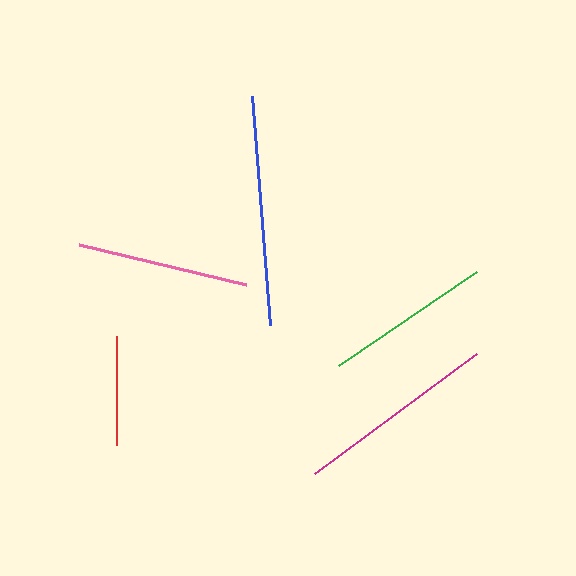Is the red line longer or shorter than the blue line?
The blue line is longer than the red line.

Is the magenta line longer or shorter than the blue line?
The blue line is longer than the magenta line.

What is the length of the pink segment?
The pink segment is approximately 172 pixels long.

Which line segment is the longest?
The blue line is the longest at approximately 230 pixels.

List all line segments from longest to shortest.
From longest to shortest: blue, magenta, pink, green, red.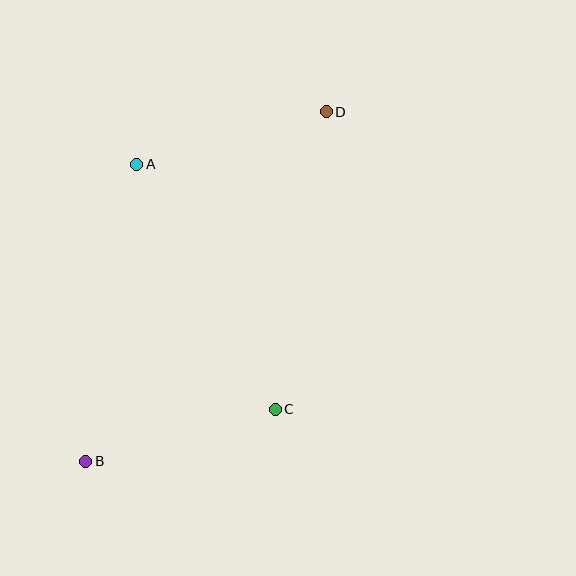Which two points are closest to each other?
Points B and C are closest to each other.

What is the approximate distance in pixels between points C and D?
The distance between C and D is approximately 302 pixels.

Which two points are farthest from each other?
Points B and D are farthest from each other.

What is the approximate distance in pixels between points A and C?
The distance between A and C is approximately 281 pixels.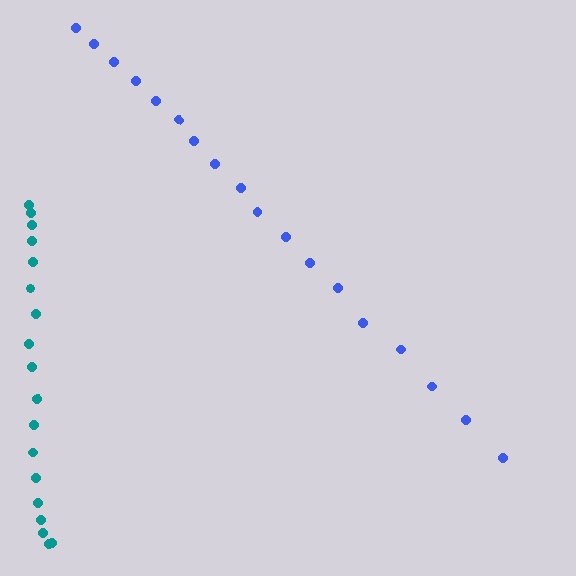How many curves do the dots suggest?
There are 2 distinct paths.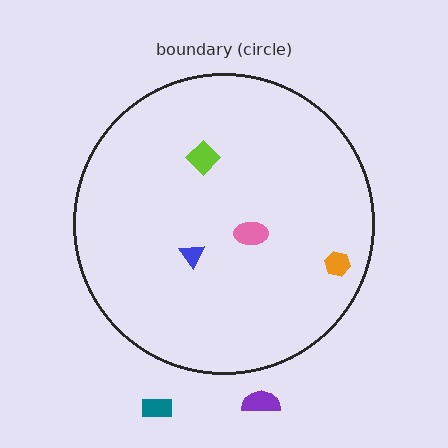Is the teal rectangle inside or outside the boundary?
Outside.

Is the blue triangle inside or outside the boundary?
Inside.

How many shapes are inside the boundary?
4 inside, 2 outside.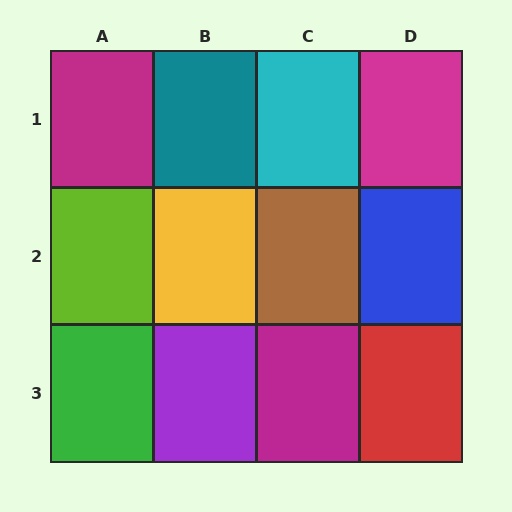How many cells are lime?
1 cell is lime.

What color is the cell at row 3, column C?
Magenta.